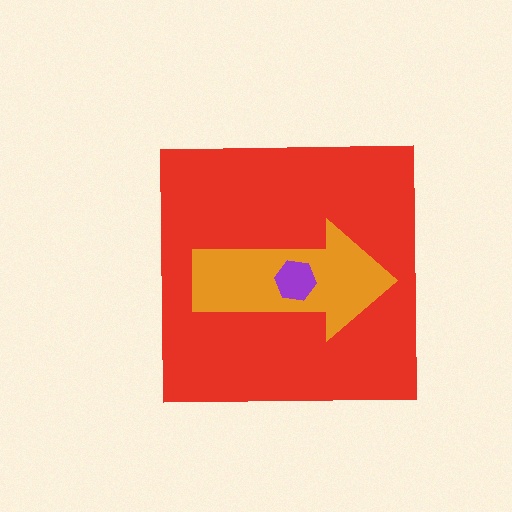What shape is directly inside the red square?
The orange arrow.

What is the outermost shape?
The red square.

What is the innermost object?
The purple hexagon.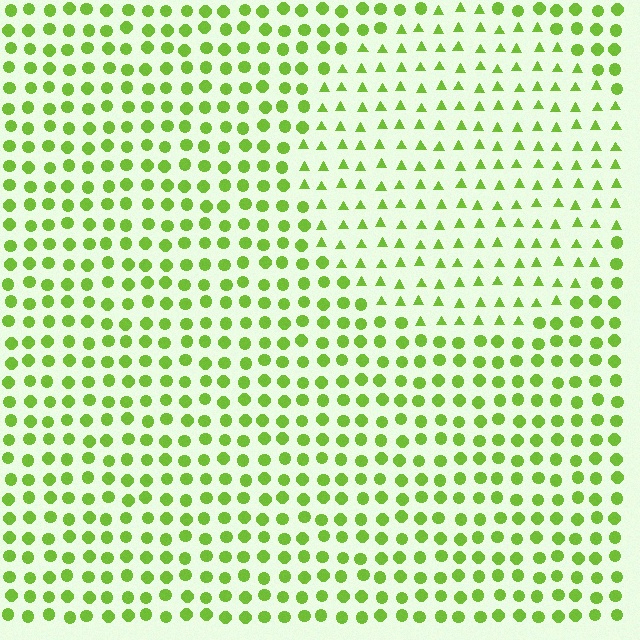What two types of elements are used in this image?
The image uses triangles inside the circle region and circles outside it.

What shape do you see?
I see a circle.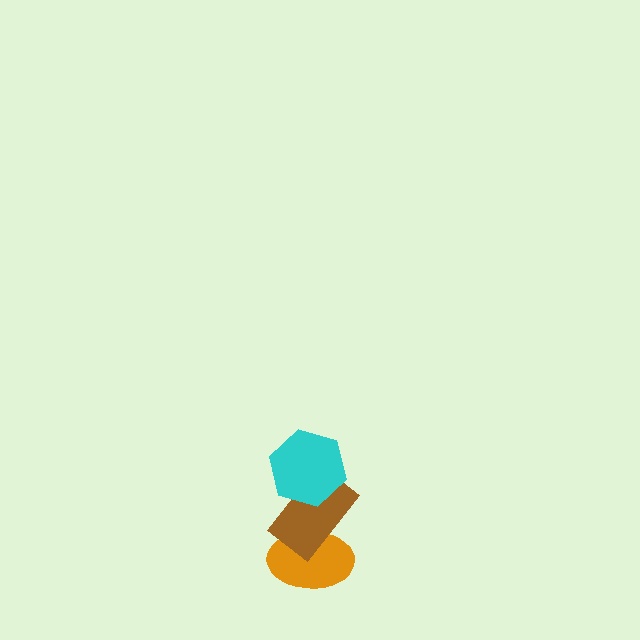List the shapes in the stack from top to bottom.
From top to bottom: the cyan hexagon, the brown rectangle, the orange ellipse.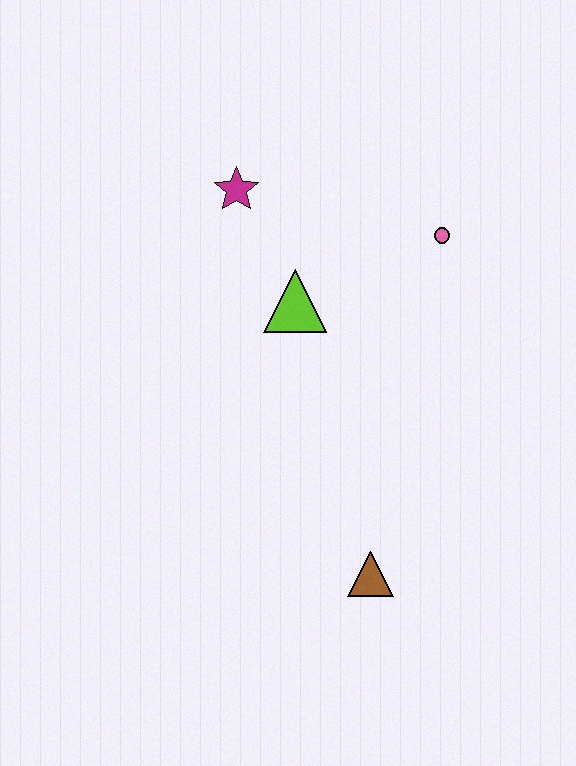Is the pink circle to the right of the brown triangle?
Yes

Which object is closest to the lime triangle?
The magenta star is closest to the lime triangle.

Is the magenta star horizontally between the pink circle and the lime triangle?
No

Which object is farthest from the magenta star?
The brown triangle is farthest from the magenta star.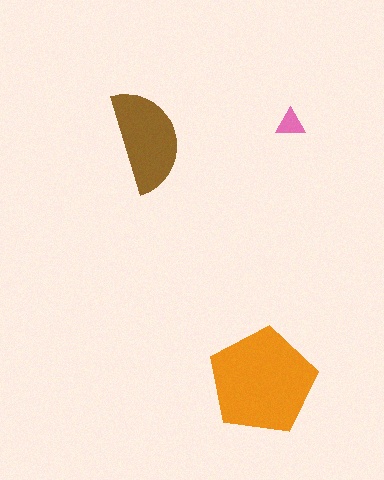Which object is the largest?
The orange pentagon.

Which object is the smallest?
The pink triangle.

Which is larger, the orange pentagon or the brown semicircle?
The orange pentagon.